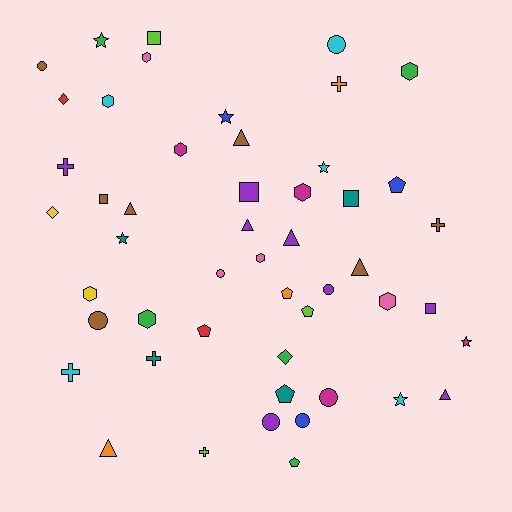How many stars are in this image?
There are 6 stars.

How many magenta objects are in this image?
There are 4 magenta objects.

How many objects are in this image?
There are 50 objects.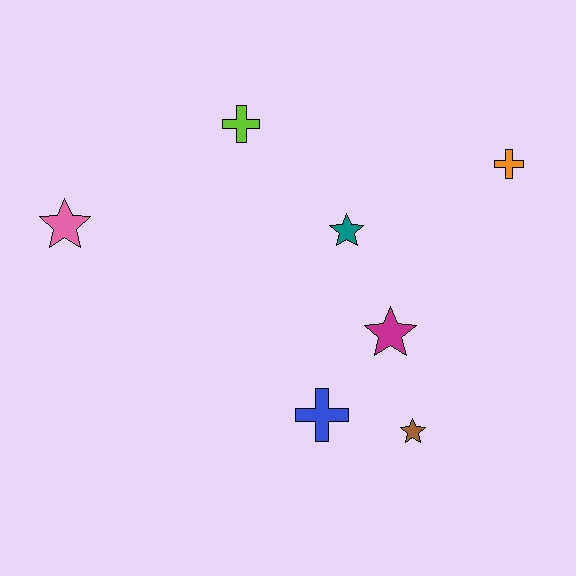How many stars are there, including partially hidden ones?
There are 4 stars.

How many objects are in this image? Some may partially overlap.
There are 7 objects.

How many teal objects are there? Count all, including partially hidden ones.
There is 1 teal object.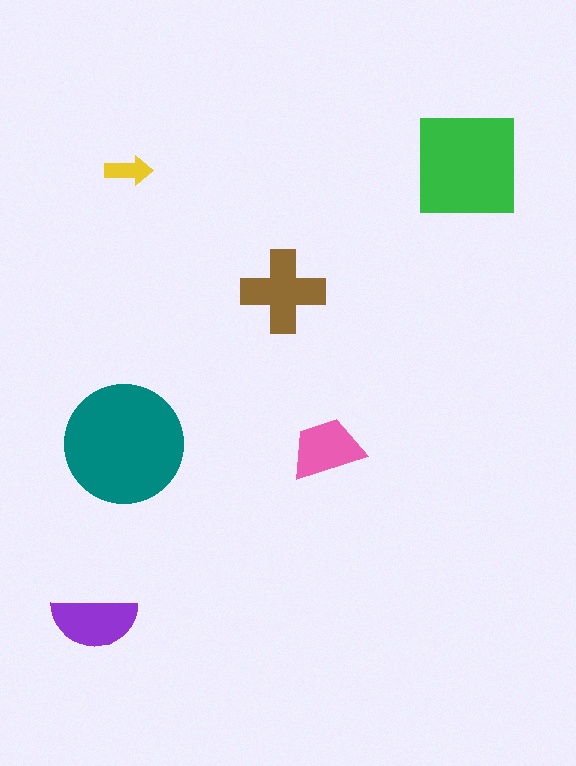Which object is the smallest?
The yellow arrow.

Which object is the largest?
The teal circle.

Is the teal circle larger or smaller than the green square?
Larger.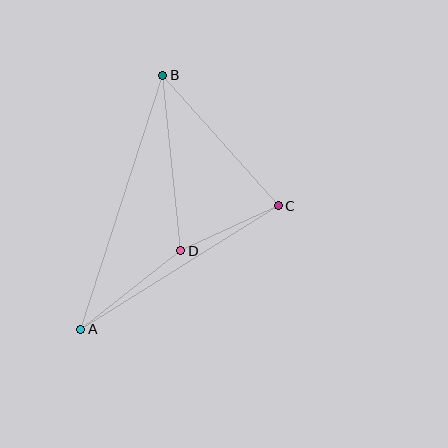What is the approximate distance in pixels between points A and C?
The distance between A and C is approximately 233 pixels.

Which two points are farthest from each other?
Points A and B are farthest from each other.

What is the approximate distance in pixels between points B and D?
The distance between B and D is approximately 176 pixels.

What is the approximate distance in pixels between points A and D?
The distance between A and D is approximately 127 pixels.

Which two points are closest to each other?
Points C and D are closest to each other.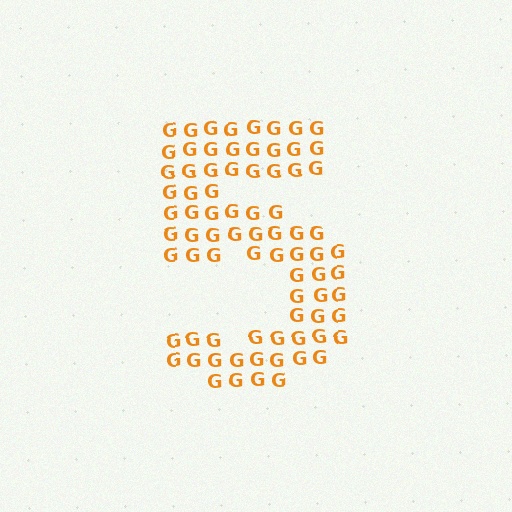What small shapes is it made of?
It is made of small letter G's.